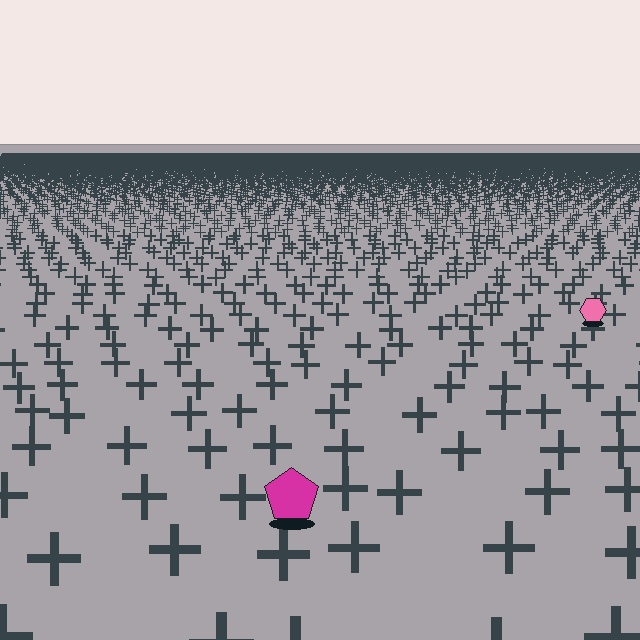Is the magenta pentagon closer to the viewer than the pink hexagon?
Yes. The magenta pentagon is closer — you can tell from the texture gradient: the ground texture is coarser near it.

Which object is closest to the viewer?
The magenta pentagon is closest. The texture marks near it are larger and more spread out.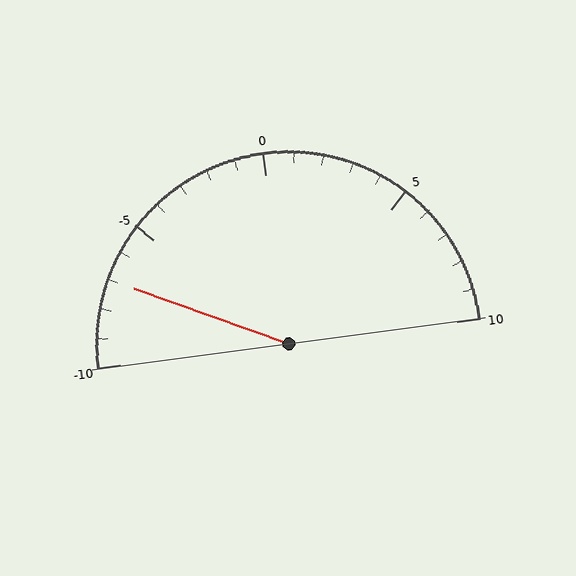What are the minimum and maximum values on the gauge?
The gauge ranges from -10 to 10.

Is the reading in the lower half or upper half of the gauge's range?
The reading is in the lower half of the range (-10 to 10).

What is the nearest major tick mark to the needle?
The nearest major tick mark is -5.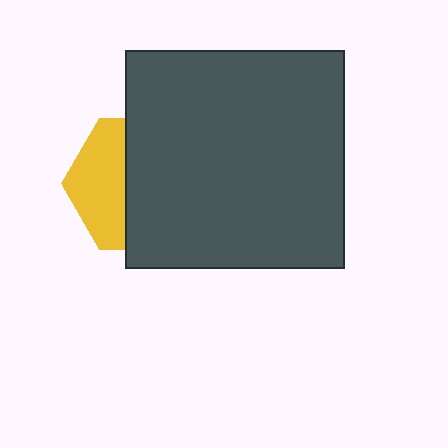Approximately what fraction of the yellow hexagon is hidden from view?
Roughly 60% of the yellow hexagon is hidden behind the dark gray square.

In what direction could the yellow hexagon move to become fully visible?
The yellow hexagon could move left. That would shift it out from behind the dark gray square entirely.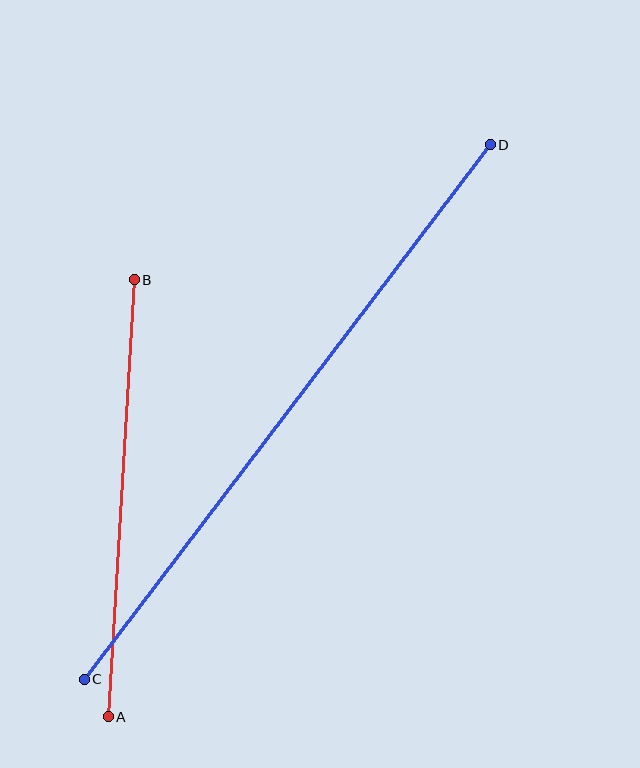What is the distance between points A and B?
The distance is approximately 438 pixels.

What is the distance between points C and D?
The distance is approximately 671 pixels.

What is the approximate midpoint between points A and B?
The midpoint is at approximately (121, 498) pixels.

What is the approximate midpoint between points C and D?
The midpoint is at approximately (287, 412) pixels.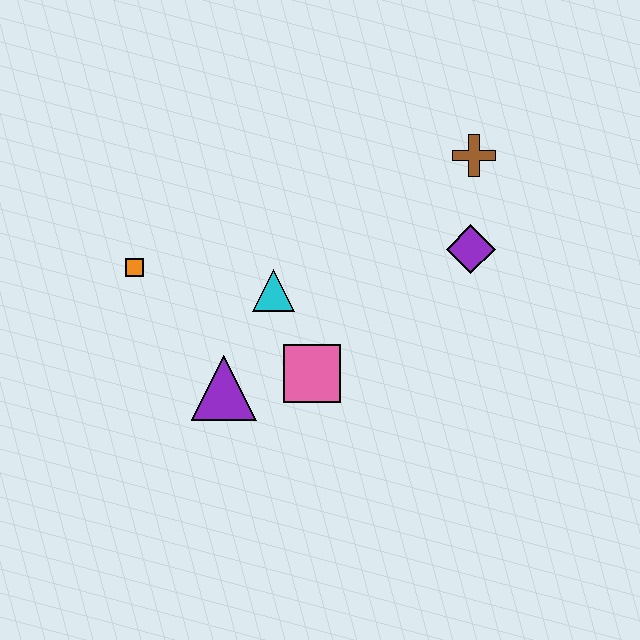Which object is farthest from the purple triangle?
The brown cross is farthest from the purple triangle.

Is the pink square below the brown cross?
Yes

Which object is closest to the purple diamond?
The brown cross is closest to the purple diamond.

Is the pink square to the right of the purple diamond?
No